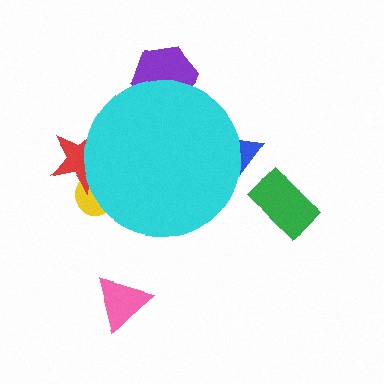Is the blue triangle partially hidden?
Yes, the blue triangle is partially hidden behind the cyan circle.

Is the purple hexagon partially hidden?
Yes, the purple hexagon is partially hidden behind the cyan circle.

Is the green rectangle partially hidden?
No, the green rectangle is fully visible.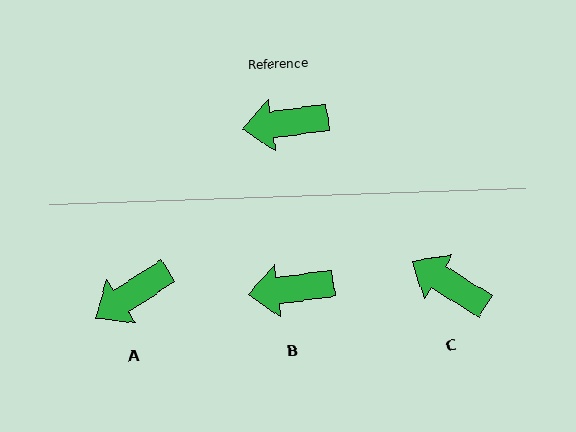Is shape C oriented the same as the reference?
No, it is off by about 40 degrees.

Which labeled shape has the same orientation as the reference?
B.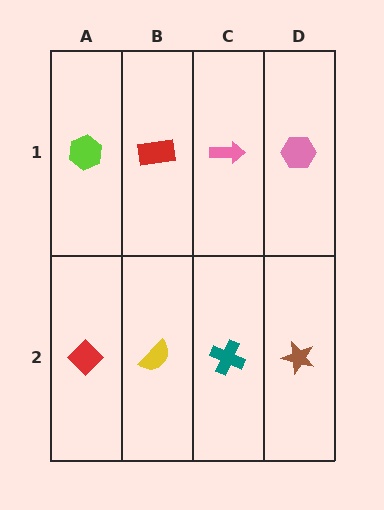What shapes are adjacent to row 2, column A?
A lime hexagon (row 1, column A), a yellow semicircle (row 2, column B).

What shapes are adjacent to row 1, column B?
A yellow semicircle (row 2, column B), a lime hexagon (row 1, column A), a pink arrow (row 1, column C).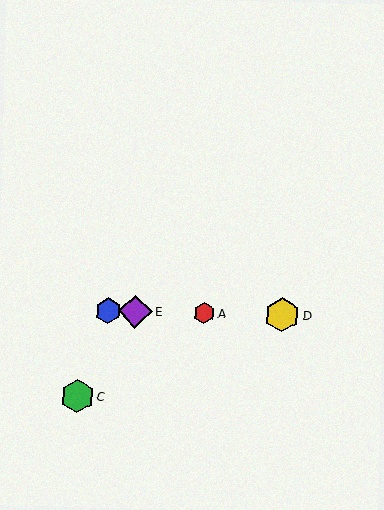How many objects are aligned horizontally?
4 objects (A, B, D, E) are aligned horizontally.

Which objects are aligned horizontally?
Objects A, B, D, E are aligned horizontally.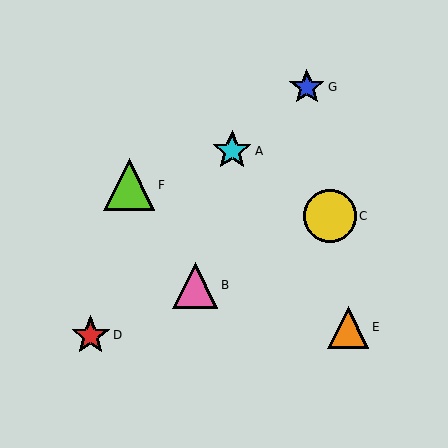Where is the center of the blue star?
The center of the blue star is at (307, 87).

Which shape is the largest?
The yellow circle (labeled C) is the largest.